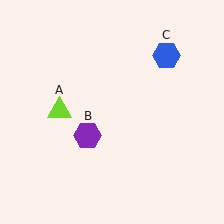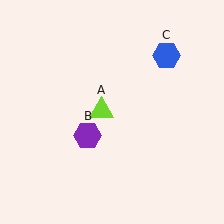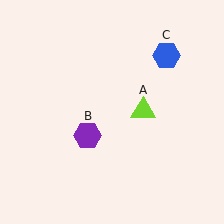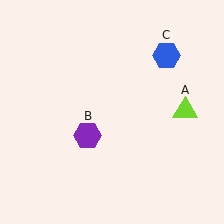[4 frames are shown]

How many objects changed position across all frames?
1 object changed position: lime triangle (object A).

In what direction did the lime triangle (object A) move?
The lime triangle (object A) moved right.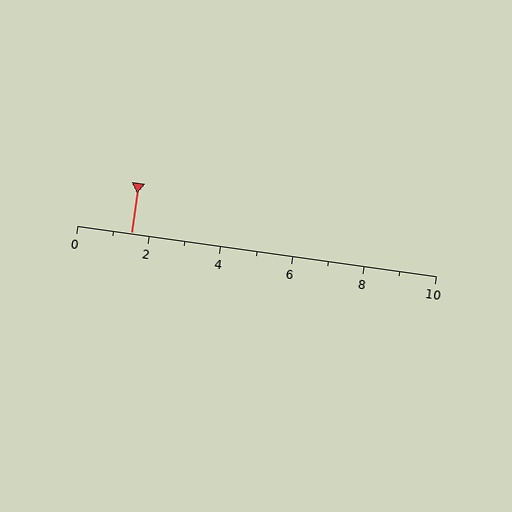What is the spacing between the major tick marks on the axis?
The major ticks are spaced 2 apart.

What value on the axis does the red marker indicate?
The marker indicates approximately 1.5.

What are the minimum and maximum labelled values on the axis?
The axis runs from 0 to 10.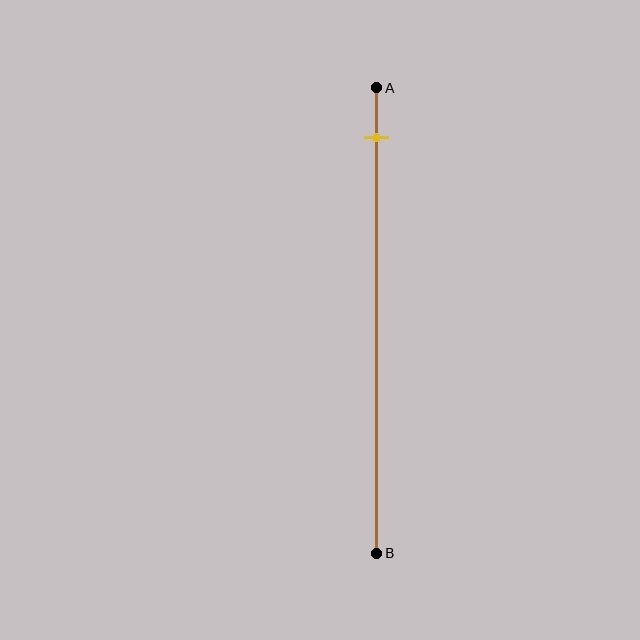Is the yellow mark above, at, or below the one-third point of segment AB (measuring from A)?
The yellow mark is above the one-third point of segment AB.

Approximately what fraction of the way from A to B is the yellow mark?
The yellow mark is approximately 10% of the way from A to B.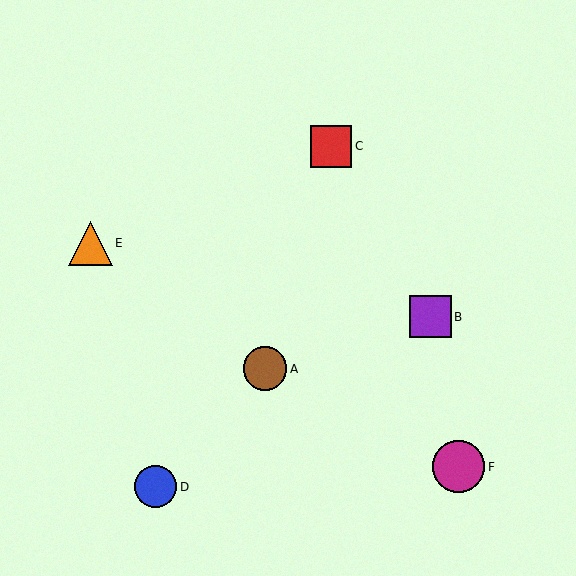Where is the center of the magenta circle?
The center of the magenta circle is at (458, 467).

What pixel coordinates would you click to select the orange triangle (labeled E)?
Click at (90, 243) to select the orange triangle E.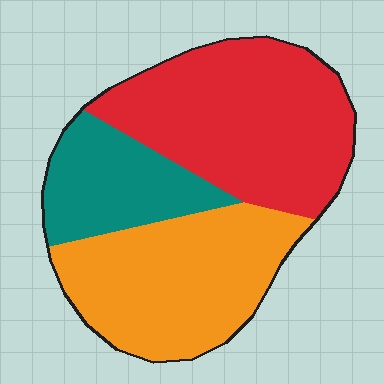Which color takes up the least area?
Teal, at roughly 20%.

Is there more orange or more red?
Red.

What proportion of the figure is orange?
Orange takes up about three eighths (3/8) of the figure.